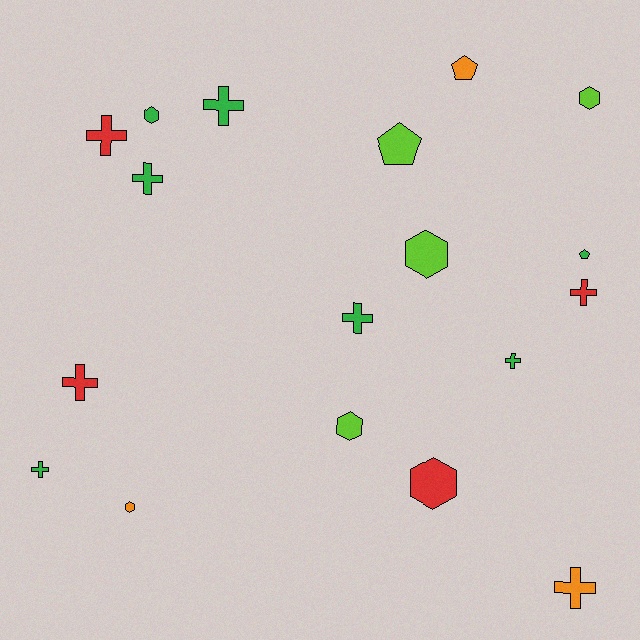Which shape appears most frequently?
Cross, with 9 objects.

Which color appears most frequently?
Green, with 7 objects.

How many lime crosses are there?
There are no lime crosses.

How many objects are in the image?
There are 18 objects.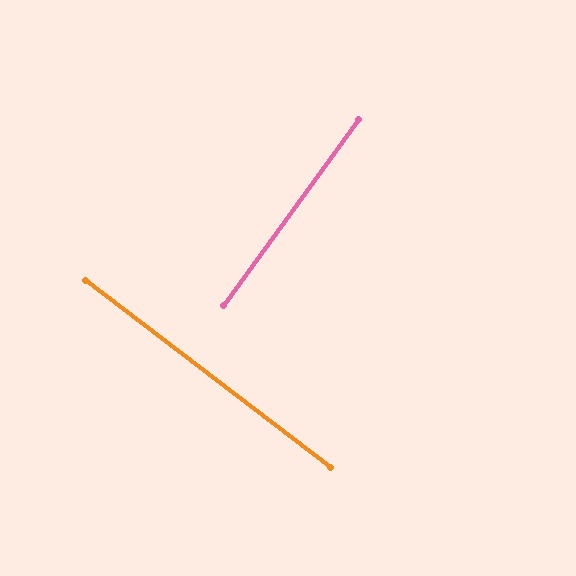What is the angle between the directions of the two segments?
Approximately 89 degrees.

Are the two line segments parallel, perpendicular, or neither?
Perpendicular — they meet at approximately 89°.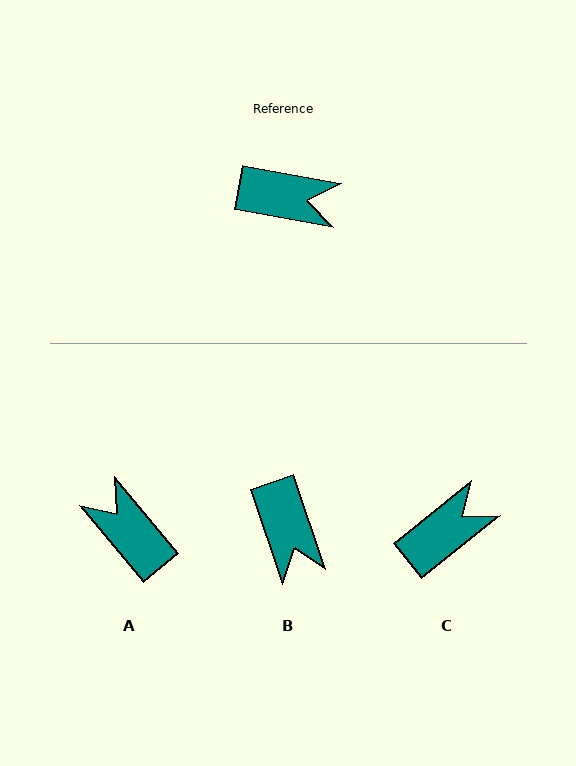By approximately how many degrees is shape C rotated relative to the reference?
Approximately 49 degrees counter-clockwise.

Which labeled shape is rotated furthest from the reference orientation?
A, about 140 degrees away.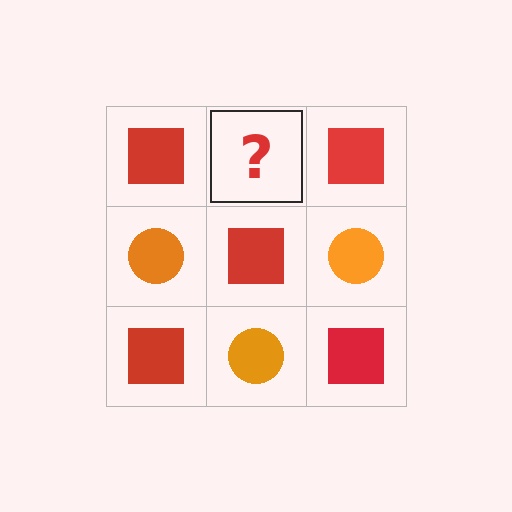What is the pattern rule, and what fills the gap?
The rule is that it alternates red square and orange circle in a checkerboard pattern. The gap should be filled with an orange circle.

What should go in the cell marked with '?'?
The missing cell should contain an orange circle.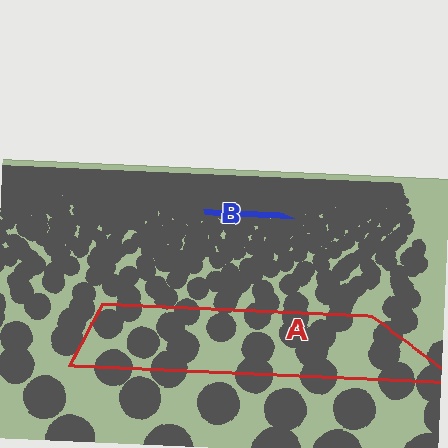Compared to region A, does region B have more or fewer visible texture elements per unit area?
Region B has more texture elements per unit area — they are packed more densely because it is farther away.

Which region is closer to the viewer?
Region A is closer. The texture elements there are larger and more spread out.